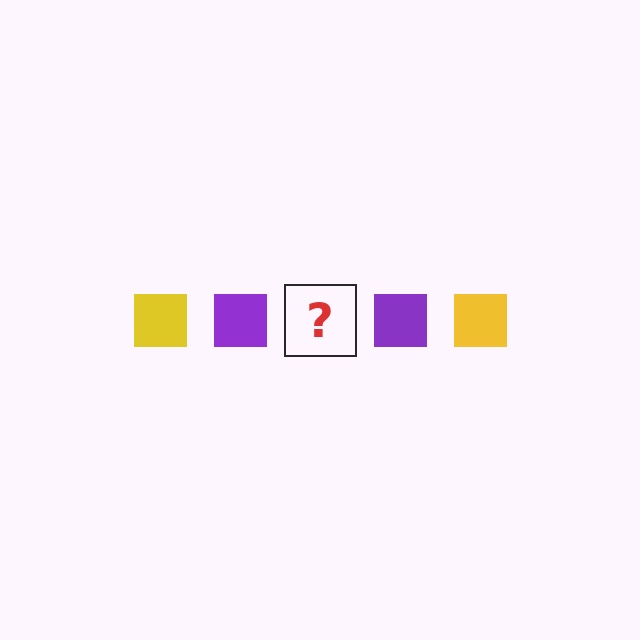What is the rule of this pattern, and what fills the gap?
The rule is that the pattern cycles through yellow, purple squares. The gap should be filled with a yellow square.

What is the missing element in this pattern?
The missing element is a yellow square.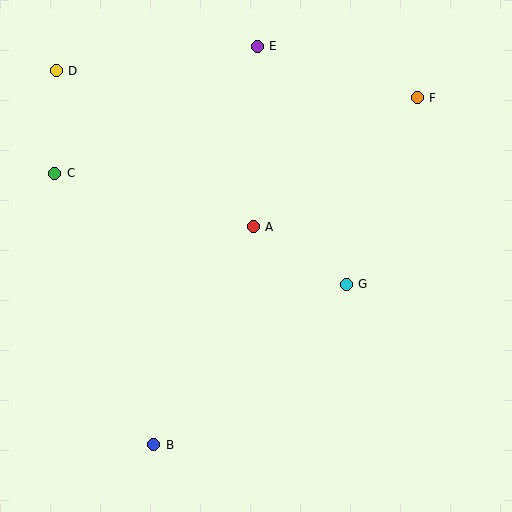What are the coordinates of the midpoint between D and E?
The midpoint between D and E is at (157, 58).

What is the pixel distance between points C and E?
The distance between C and E is 239 pixels.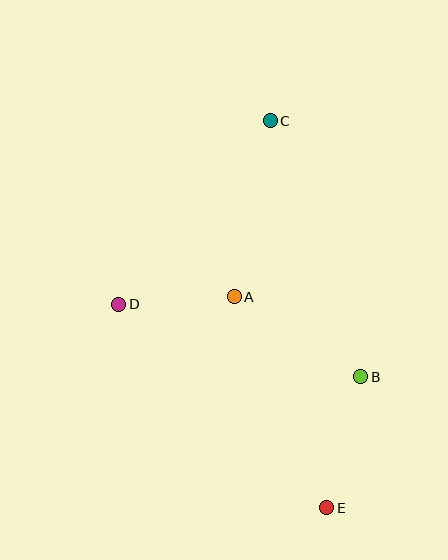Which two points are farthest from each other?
Points C and E are farthest from each other.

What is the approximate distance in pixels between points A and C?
The distance between A and C is approximately 180 pixels.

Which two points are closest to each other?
Points A and D are closest to each other.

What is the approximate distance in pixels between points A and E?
The distance between A and E is approximately 230 pixels.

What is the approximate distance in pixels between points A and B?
The distance between A and B is approximately 150 pixels.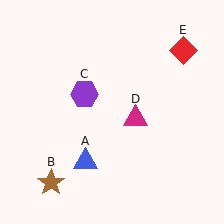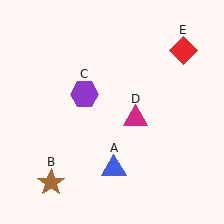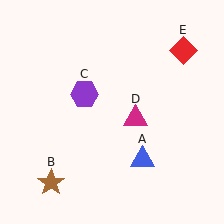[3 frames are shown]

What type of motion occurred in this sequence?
The blue triangle (object A) rotated counterclockwise around the center of the scene.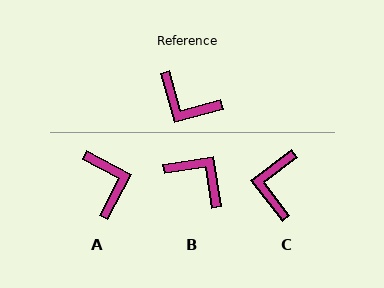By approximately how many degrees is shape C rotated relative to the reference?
Approximately 67 degrees clockwise.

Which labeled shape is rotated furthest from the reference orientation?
B, about 174 degrees away.